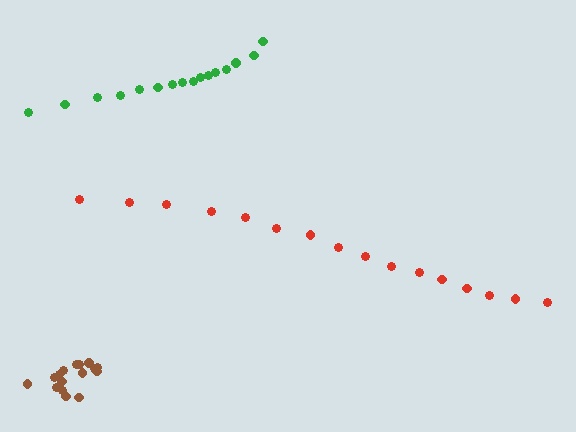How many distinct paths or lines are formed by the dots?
There are 3 distinct paths.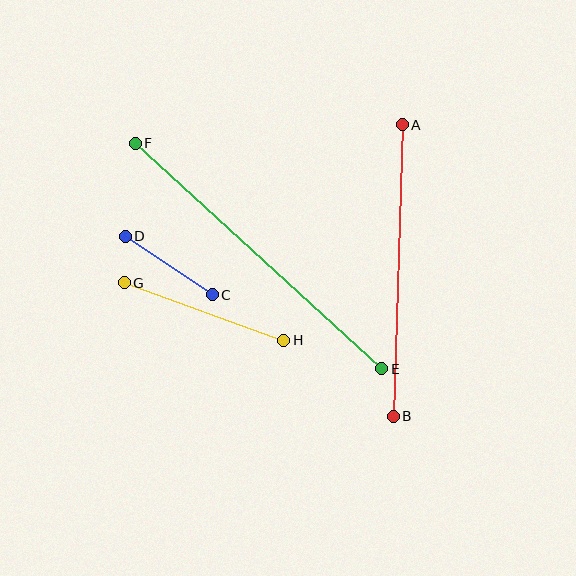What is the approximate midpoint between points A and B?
The midpoint is at approximately (398, 271) pixels.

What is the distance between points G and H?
The distance is approximately 170 pixels.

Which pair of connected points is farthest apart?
Points E and F are farthest apart.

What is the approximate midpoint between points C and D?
The midpoint is at approximately (169, 265) pixels.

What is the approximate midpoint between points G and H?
The midpoint is at approximately (204, 312) pixels.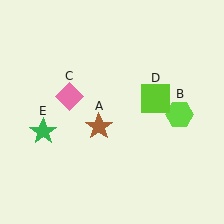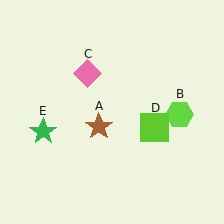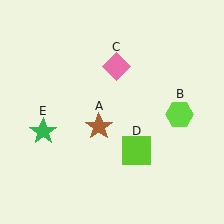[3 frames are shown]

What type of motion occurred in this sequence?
The pink diamond (object C), lime square (object D) rotated clockwise around the center of the scene.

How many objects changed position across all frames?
2 objects changed position: pink diamond (object C), lime square (object D).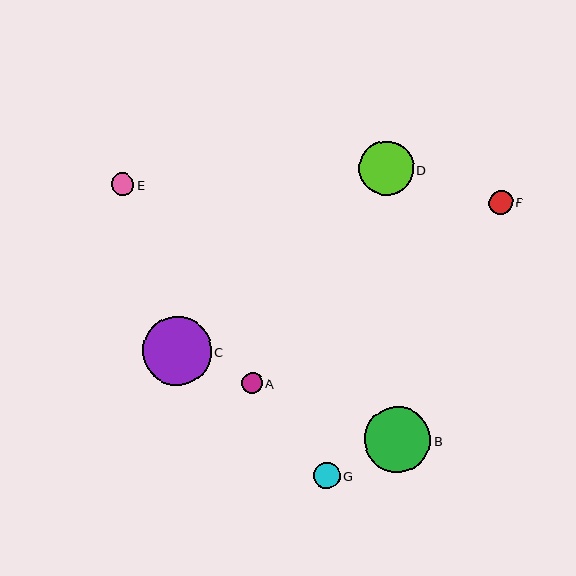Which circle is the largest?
Circle C is the largest with a size of approximately 69 pixels.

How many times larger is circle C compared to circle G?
Circle C is approximately 2.6 times the size of circle G.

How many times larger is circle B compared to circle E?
Circle B is approximately 2.9 times the size of circle E.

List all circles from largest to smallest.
From largest to smallest: C, B, D, G, F, E, A.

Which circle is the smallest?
Circle A is the smallest with a size of approximately 21 pixels.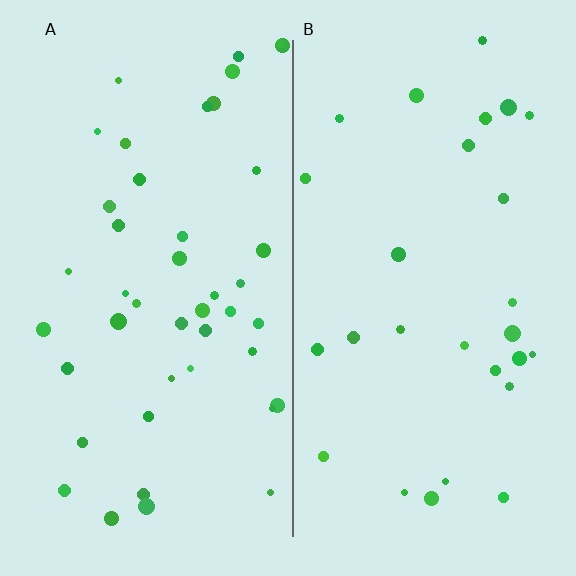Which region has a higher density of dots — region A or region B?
A (the left).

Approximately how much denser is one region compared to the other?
Approximately 1.6× — region A over region B.